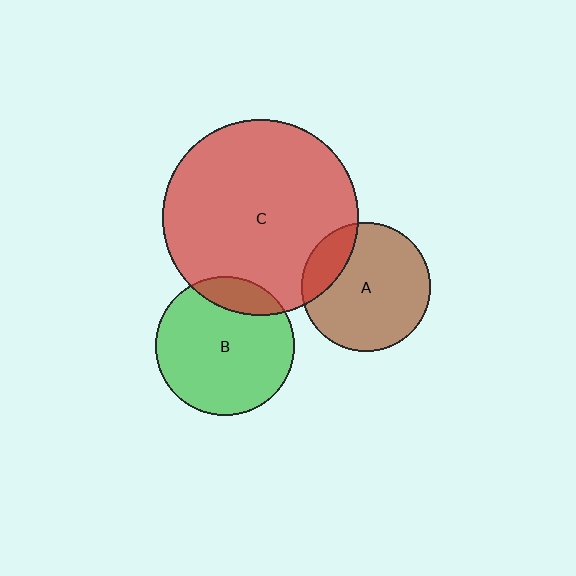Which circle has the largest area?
Circle C (red).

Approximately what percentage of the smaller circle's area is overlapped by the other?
Approximately 20%.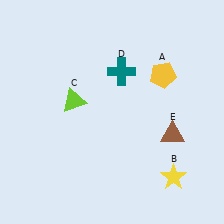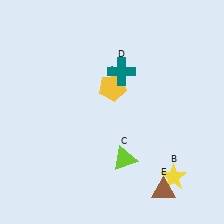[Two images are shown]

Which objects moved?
The objects that moved are: the yellow pentagon (A), the lime triangle (C), the brown triangle (E).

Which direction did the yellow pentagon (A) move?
The yellow pentagon (A) moved left.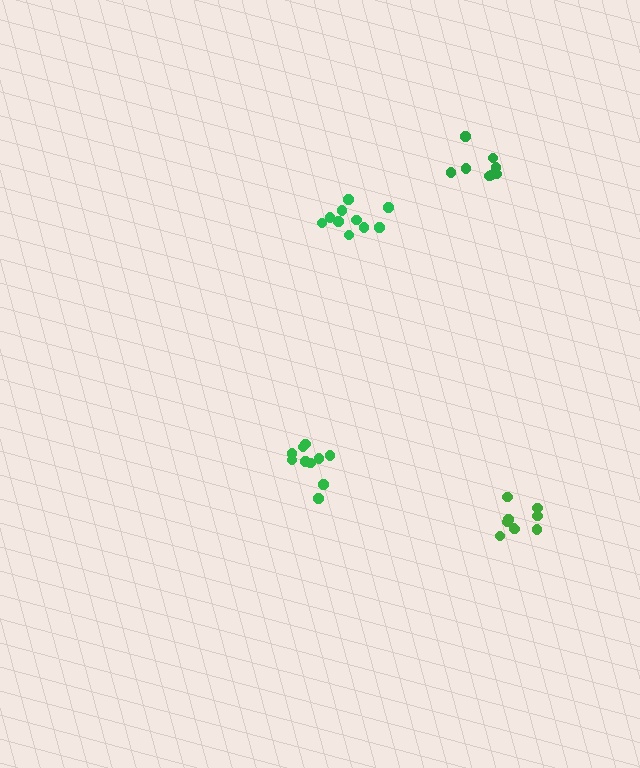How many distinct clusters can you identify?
There are 4 distinct clusters.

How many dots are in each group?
Group 1: 10 dots, Group 2: 8 dots, Group 3: 9 dots, Group 4: 10 dots (37 total).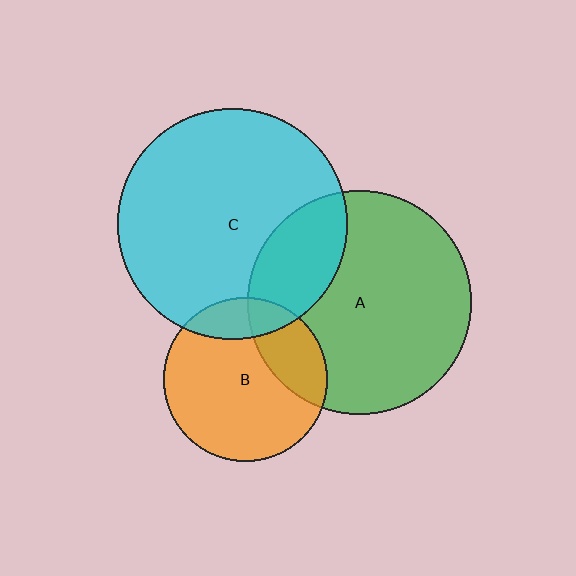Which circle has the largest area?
Circle C (cyan).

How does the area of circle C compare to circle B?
Approximately 2.0 times.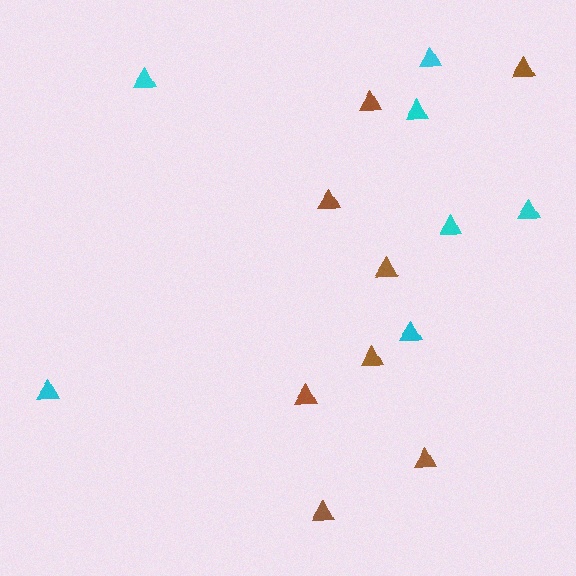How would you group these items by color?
There are 2 groups: one group of cyan triangles (7) and one group of brown triangles (8).